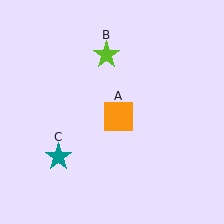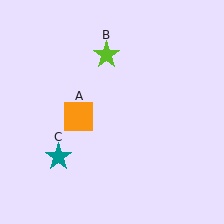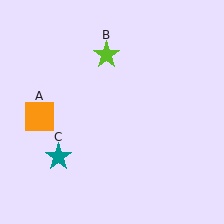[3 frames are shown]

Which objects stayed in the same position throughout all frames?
Lime star (object B) and teal star (object C) remained stationary.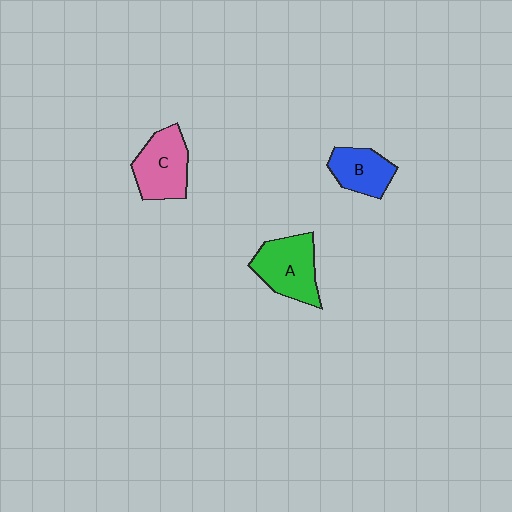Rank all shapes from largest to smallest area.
From largest to smallest: A (green), C (pink), B (blue).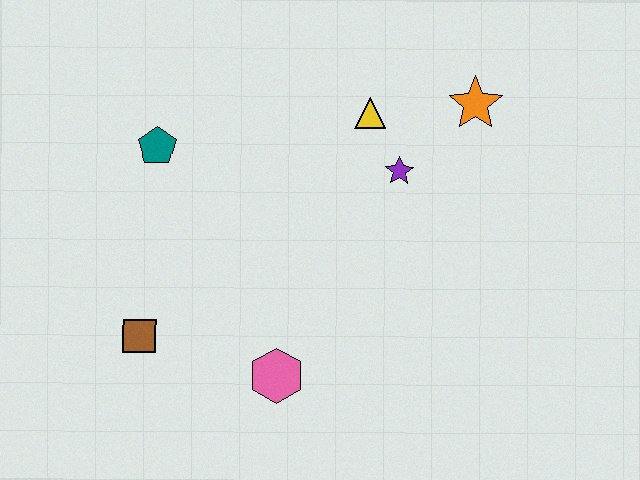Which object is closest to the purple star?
The yellow triangle is closest to the purple star.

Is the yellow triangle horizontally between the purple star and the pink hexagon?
Yes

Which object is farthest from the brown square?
The orange star is farthest from the brown square.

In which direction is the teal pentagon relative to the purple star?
The teal pentagon is to the left of the purple star.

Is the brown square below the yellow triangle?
Yes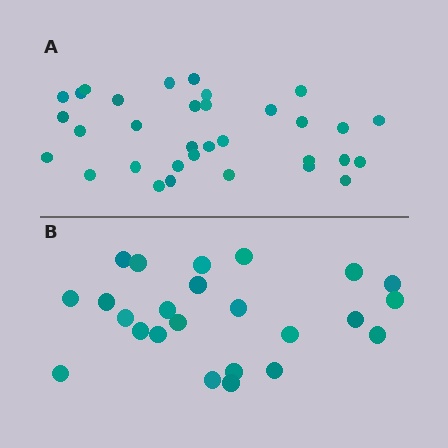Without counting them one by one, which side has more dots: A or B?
Region A (the top region) has more dots.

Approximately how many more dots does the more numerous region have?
Region A has roughly 8 or so more dots than region B.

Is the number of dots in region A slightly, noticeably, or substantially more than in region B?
Region A has noticeably more, but not dramatically so. The ratio is roughly 1.4 to 1.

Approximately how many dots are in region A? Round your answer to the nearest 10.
About 30 dots. (The exact count is 33, which rounds to 30.)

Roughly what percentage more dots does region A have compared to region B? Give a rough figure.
About 40% more.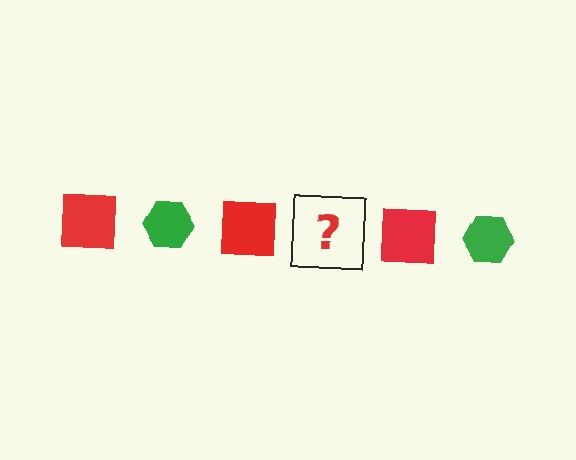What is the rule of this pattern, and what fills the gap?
The rule is that the pattern alternates between red square and green hexagon. The gap should be filled with a green hexagon.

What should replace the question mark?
The question mark should be replaced with a green hexagon.